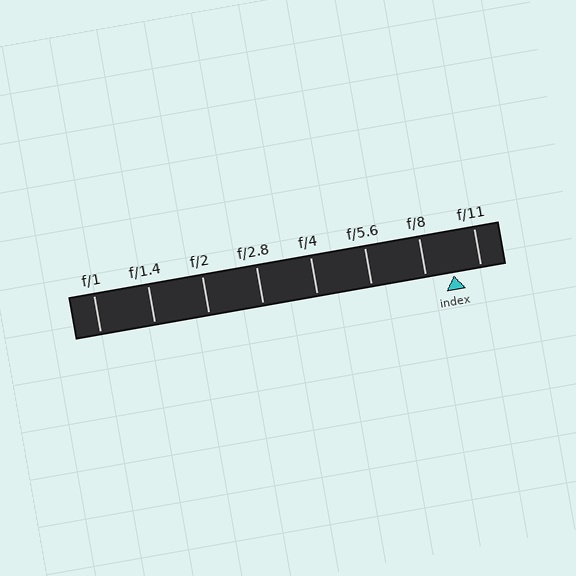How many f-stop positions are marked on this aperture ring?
There are 8 f-stop positions marked.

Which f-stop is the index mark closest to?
The index mark is closest to f/8.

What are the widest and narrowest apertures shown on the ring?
The widest aperture shown is f/1 and the narrowest is f/11.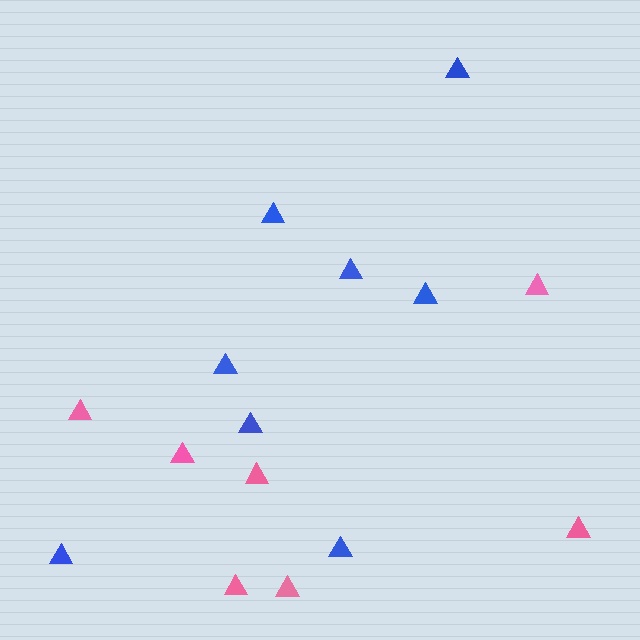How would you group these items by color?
There are 2 groups: one group of blue triangles (8) and one group of pink triangles (7).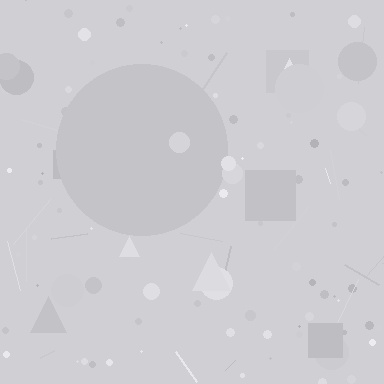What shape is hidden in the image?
A circle is hidden in the image.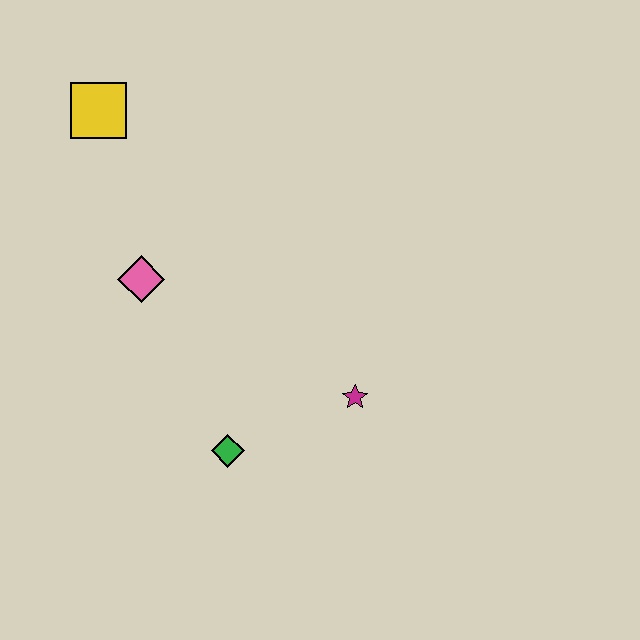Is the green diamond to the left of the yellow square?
No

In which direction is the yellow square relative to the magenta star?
The yellow square is above the magenta star.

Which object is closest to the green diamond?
The magenta star is closest to the green diamond.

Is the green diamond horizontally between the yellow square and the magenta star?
Yes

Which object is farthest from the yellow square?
The magenta star is farthest from the yellow square.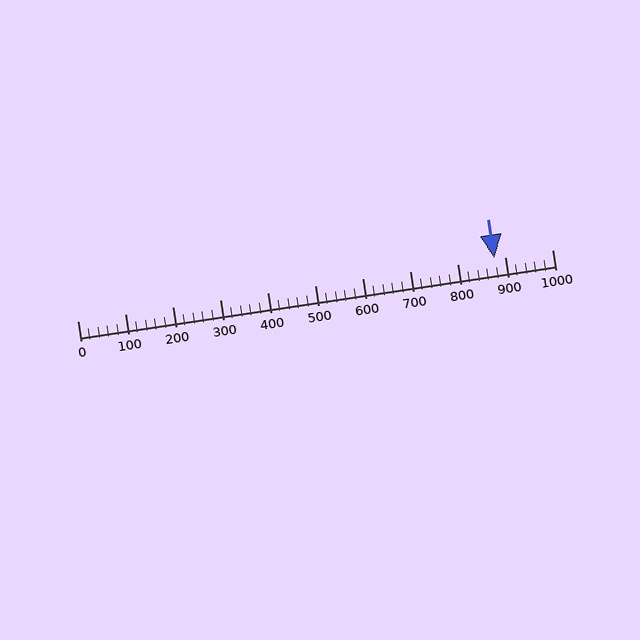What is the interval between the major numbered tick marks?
The major tick marks are spaced 100 units apart.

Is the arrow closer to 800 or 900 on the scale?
The arrow is closer to 900.